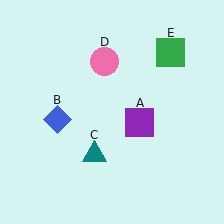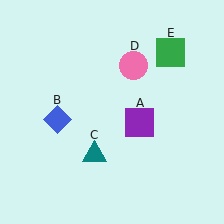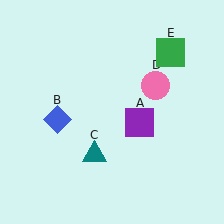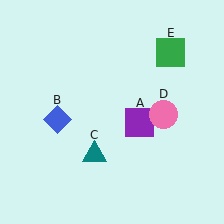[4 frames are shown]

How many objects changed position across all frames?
1 object changed position: pink circle (object D).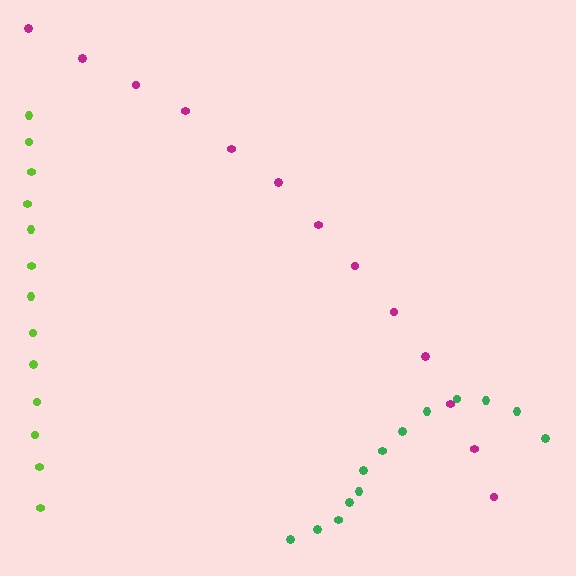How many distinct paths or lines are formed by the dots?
There are 3 distinct paths.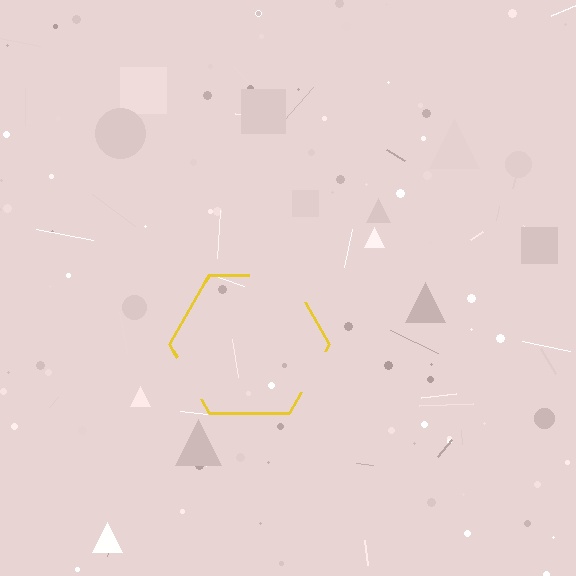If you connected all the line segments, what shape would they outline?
They would outline a hexagon.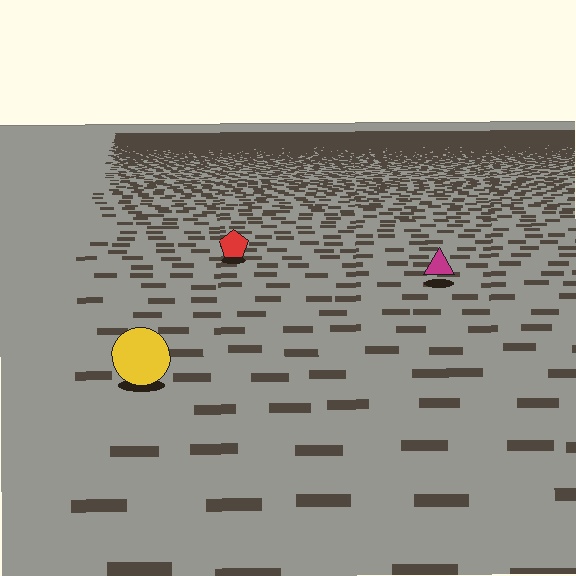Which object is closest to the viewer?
The yellow circle is closest. The texture marks near it are larger and more spread out.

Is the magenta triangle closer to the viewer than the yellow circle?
No. The yellow circle is closer — you can tell from the texture gradient: the ground texture is coarser near it.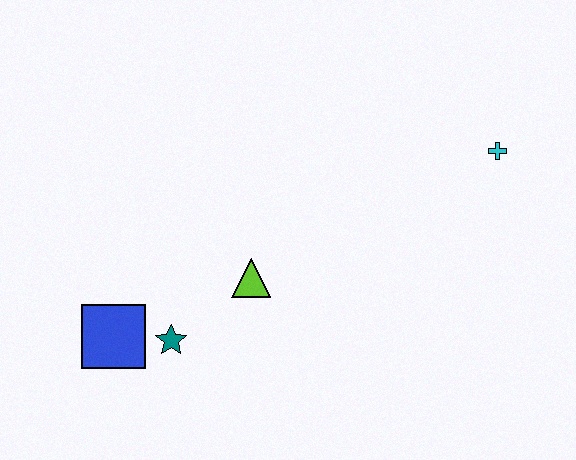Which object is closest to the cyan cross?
The lime triangle is closest to the cyan cross.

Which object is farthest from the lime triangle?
The cyan cross is farthest from the lime triangle.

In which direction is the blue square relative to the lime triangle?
The blue square is to the left of the lime triangle.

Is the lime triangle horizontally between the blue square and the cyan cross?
Yes